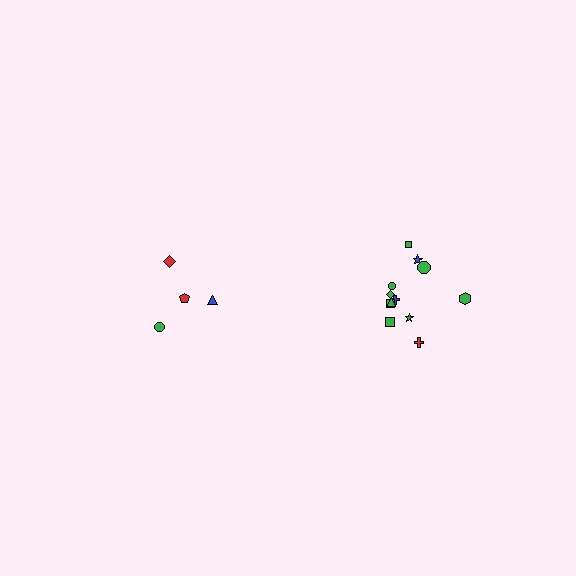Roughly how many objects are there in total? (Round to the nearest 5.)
Roughly 15 objects in total.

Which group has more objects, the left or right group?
The right group.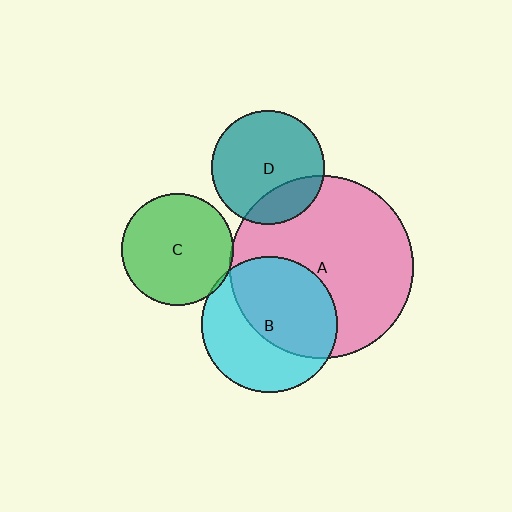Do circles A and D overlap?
Yes.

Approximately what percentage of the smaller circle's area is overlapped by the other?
Approximately 20%.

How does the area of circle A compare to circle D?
Approximately 2.6 times.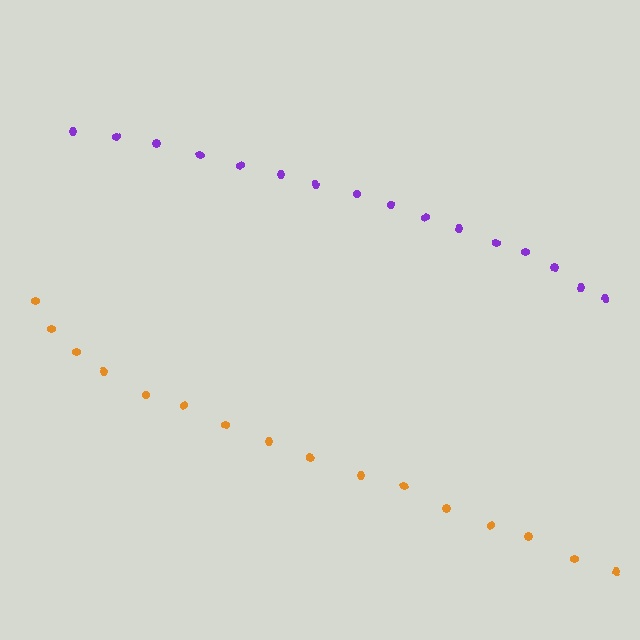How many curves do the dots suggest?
There are 2 distinct paths.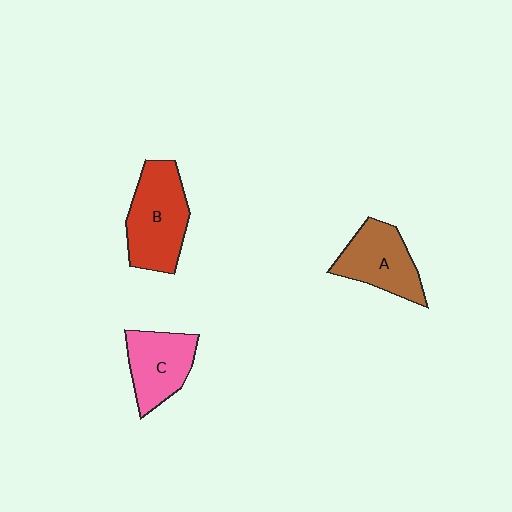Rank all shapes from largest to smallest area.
From largest to smallest: B (red), A (brown), C (pink).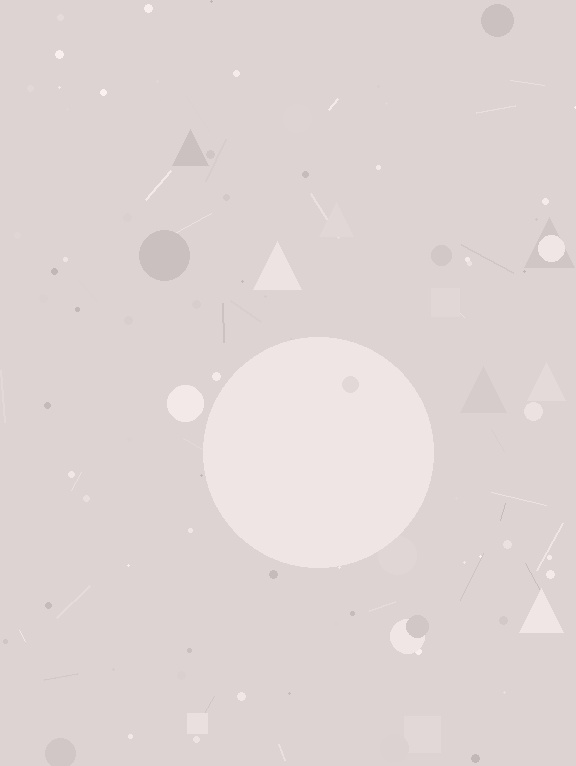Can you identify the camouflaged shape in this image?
The camouflaged shape is a circle.